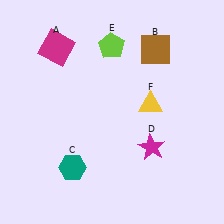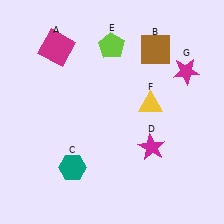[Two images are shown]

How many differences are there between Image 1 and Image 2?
There is 1 difference between the two images.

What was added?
A magenta star (G) was added in Image 2.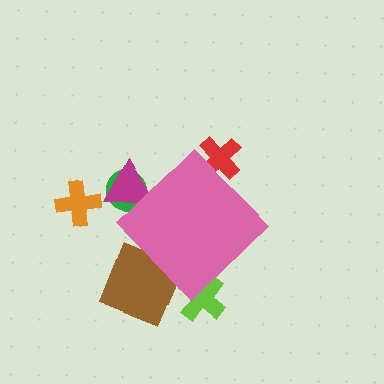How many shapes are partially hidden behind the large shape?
5 shapes are partially hidden.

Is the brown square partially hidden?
Yes, the brown square is partially hidden behind the pink diamond.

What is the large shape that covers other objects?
A pink diamond.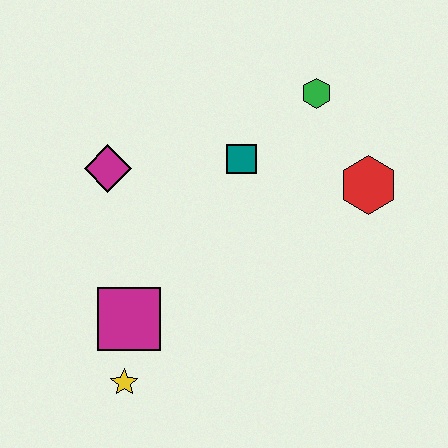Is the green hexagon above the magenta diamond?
Yes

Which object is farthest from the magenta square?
The green hexagon is farthest from the magenta square.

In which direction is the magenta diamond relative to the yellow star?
The magenta diamond is above the yellow star.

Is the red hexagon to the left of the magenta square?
No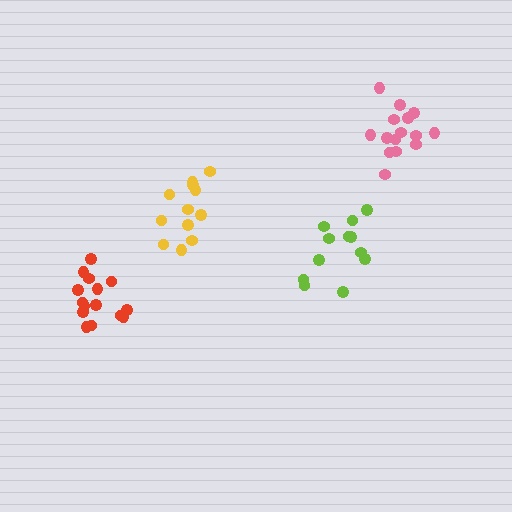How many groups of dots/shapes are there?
There are 4 groups.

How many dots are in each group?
Group 1: 12 dots, Group 2: 12 dots, Group 3: 15 dots, Group 4: 15 dots (54 total).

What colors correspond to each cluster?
The clusters are colored: yellow, lime, red, pink.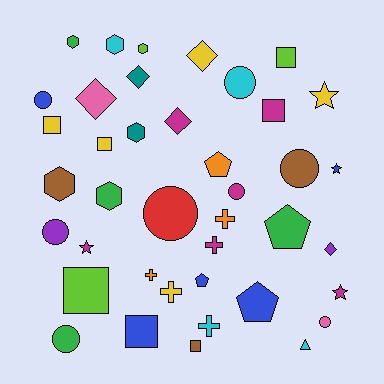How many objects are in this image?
There are 40 objects.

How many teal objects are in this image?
There are 2 teal objects.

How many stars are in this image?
There are 4 stars.